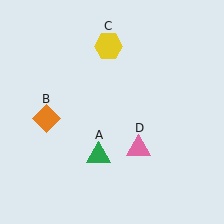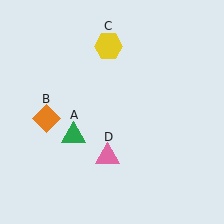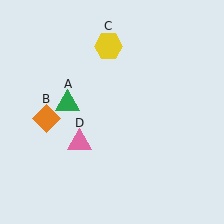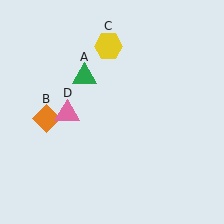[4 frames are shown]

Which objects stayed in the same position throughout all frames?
Orange diamond (object B) and yellow hexagon (object C) remained stationary.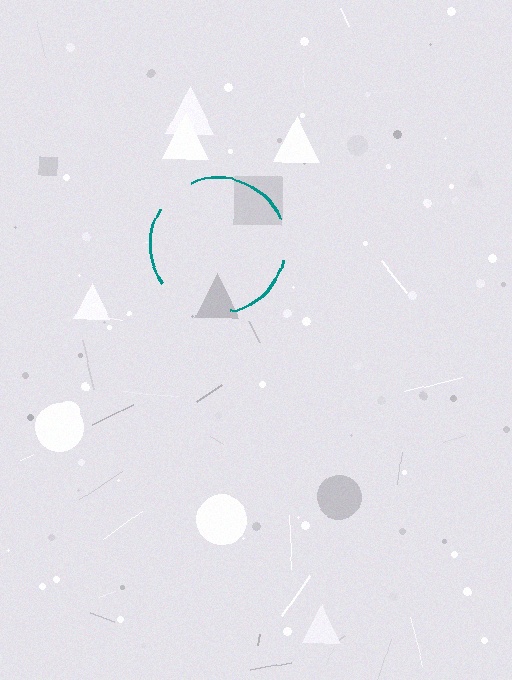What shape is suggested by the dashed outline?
The dashed outline suggests a circle.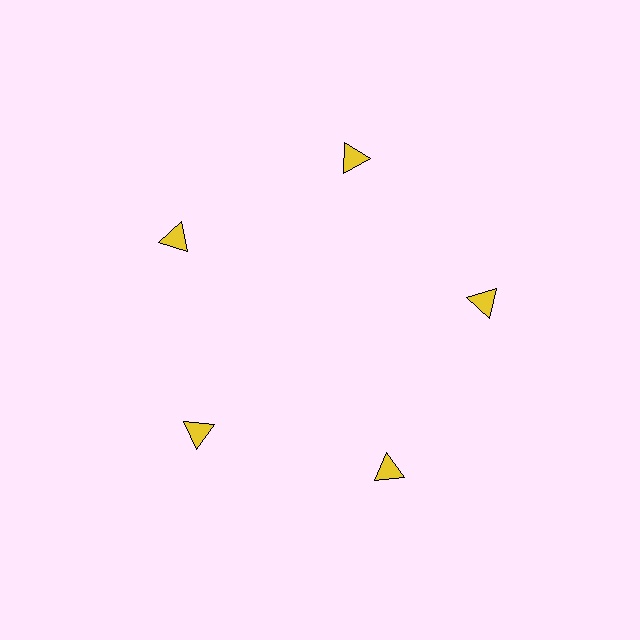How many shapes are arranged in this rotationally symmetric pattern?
There are 5 shapes, arranged in 5 groups of 1.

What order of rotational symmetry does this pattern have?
This pattern has 5-fold rotational symmetry.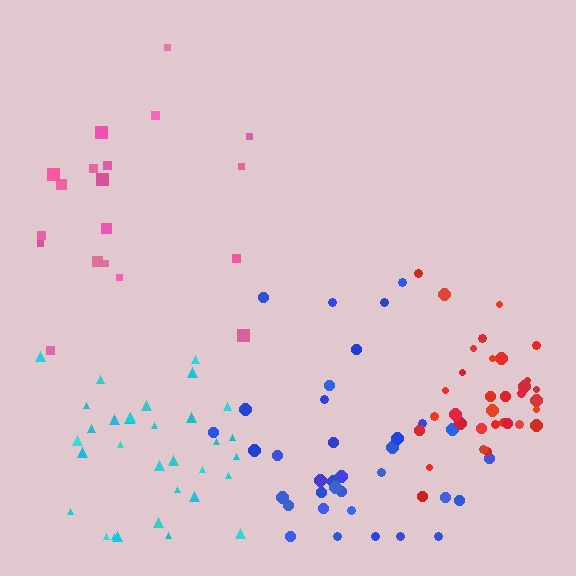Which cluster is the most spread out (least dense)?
Pink.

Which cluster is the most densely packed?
Red.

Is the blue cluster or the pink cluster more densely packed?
Blue.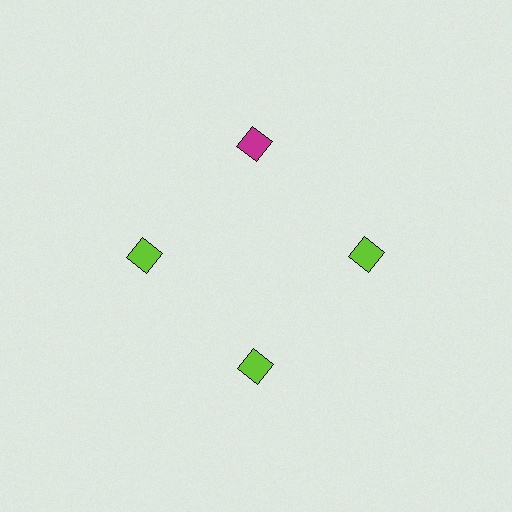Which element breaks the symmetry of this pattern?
The magenta diamond at roughly the 12 o'clock position breaks the symmetry. All other shapes are lime diamonds.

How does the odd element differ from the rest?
It has a different color: magenta instead of lime.